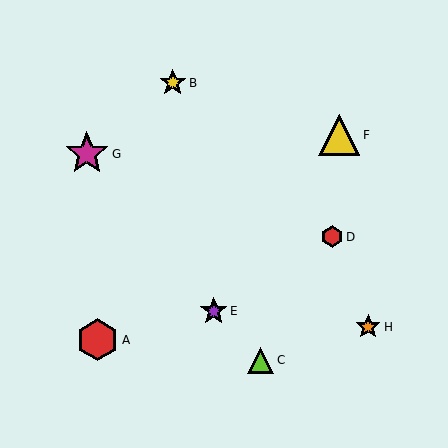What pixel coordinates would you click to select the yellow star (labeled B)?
Click at (173, 83) to select the yellow star B.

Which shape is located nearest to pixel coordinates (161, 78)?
The yellow star (labeled B) at (173, 83) is nearest to that location.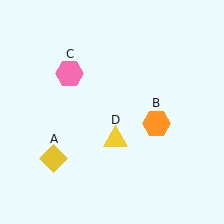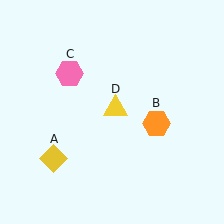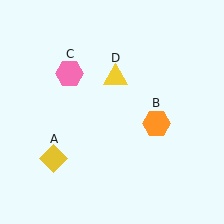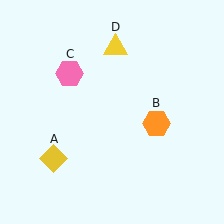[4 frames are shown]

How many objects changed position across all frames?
1 object changed position: yellow triangle (object D).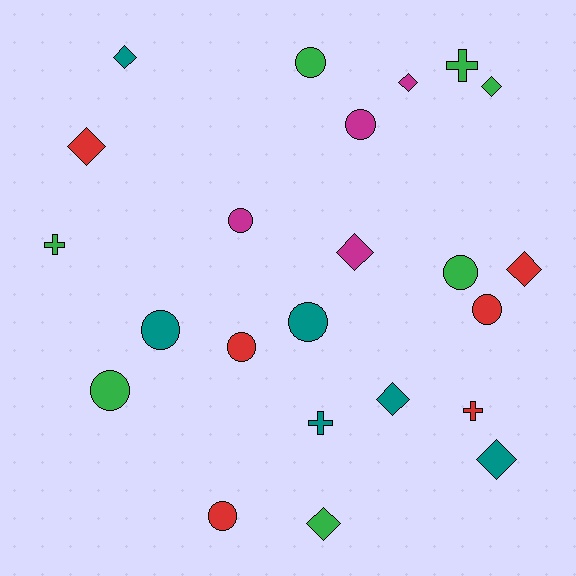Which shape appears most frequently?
Circle, with 10 objects.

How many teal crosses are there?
There is 1 teal cross.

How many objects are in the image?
There are 23 objects.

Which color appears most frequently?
Green, with 7 objects.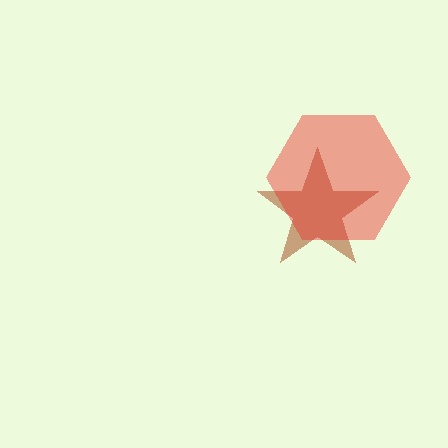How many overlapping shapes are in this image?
There are 2 overlapping shapes in the image.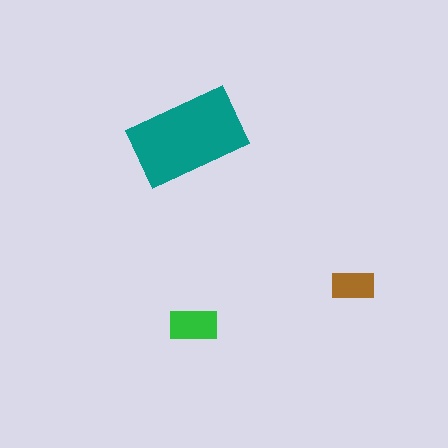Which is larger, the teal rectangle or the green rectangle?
The teal one.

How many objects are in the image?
There are 3 objects in the image.